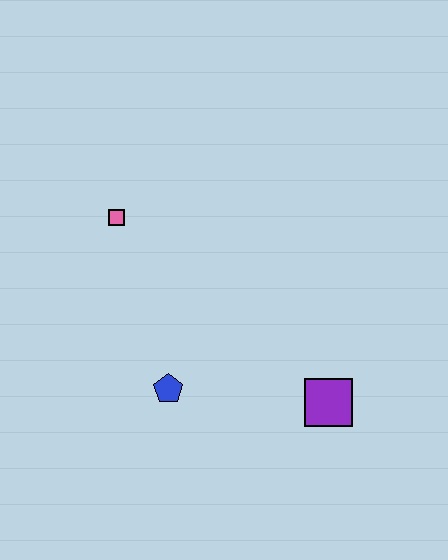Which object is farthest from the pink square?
The purple square is farthest from the pink square.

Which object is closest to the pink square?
The blue pentagon is closest to the pink square.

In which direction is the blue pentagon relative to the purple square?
The blue pentagon is to the left of the purple square.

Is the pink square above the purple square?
Yes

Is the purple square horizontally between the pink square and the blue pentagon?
No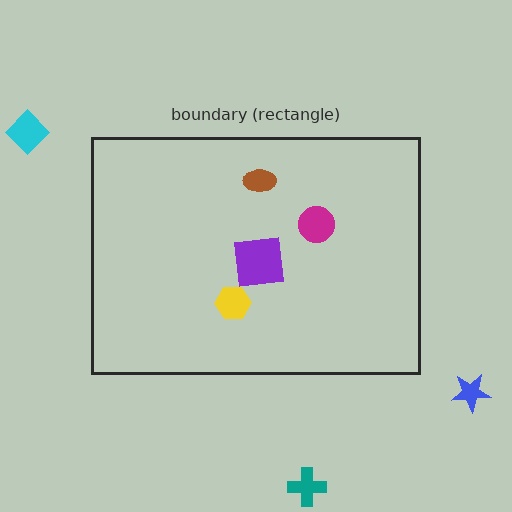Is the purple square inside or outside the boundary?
Inside.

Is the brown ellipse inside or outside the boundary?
Inside.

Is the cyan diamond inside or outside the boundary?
Outside.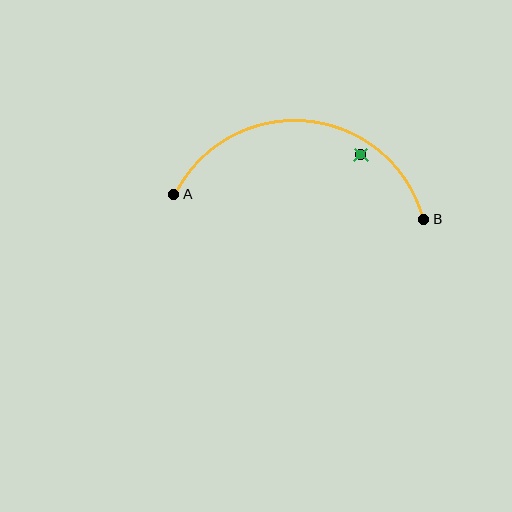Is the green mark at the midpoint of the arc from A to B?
No — the green mark does not lie on the arc at all. It sits slightly inside the curve.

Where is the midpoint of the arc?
The arc midpoint is the point on the curve farthest from the straight line joining A and B. It sits above that line.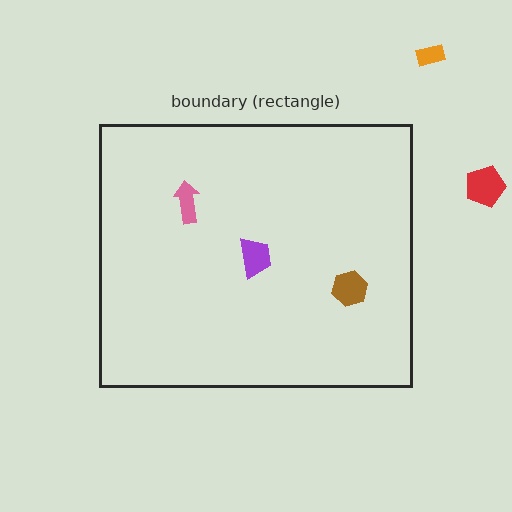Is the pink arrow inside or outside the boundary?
Inside.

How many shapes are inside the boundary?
3 inside, 2 outside.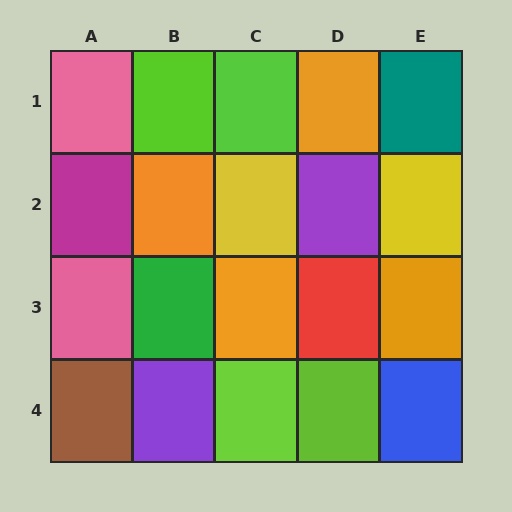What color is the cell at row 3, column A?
Pink.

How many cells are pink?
2 cells are pink.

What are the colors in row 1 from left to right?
Pink, lime, lime, orange, teal.